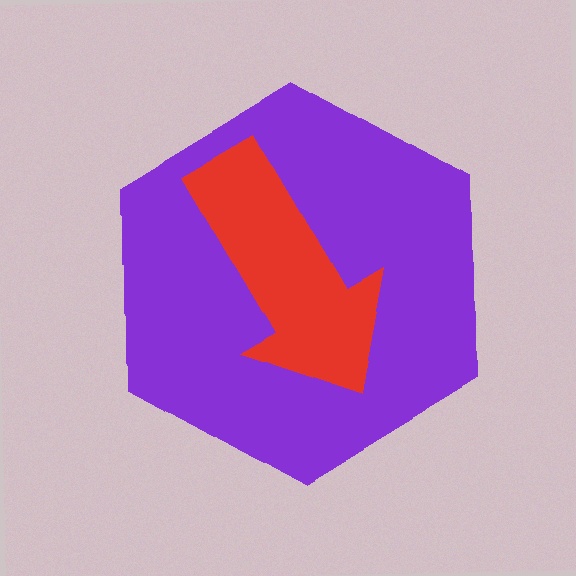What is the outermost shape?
The purple hexagon.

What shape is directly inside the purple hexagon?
The red arrow.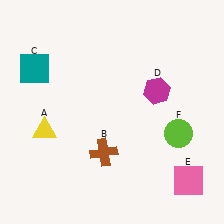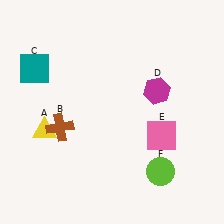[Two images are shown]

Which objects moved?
The objects that moved are: the brown cross (B), the pink square (E), the lime circle (F).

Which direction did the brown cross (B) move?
The brown cross (B) moved left.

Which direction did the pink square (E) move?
The pink square (E) moved up.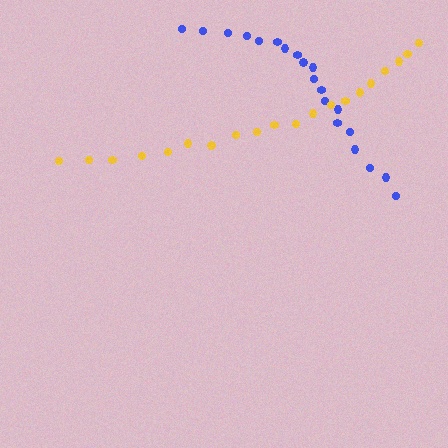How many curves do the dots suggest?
There are 2 distinct paths.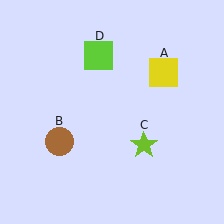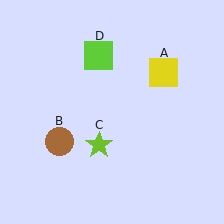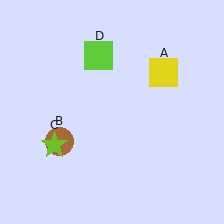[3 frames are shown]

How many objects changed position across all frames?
1 object changed position: lime star (object C).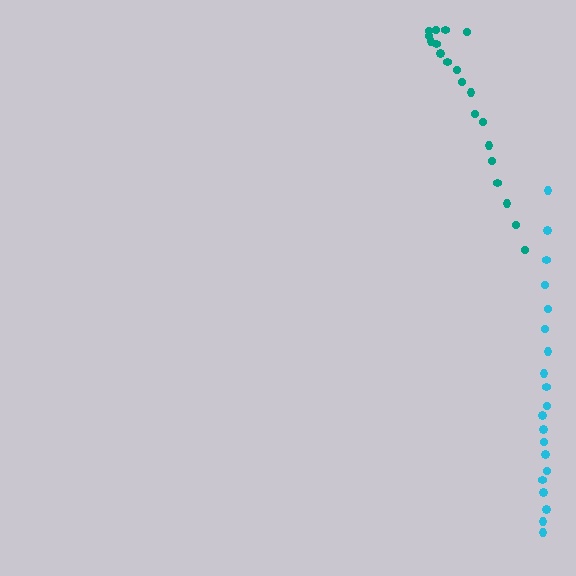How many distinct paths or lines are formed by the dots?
There are 2 distinct paths.